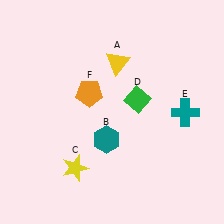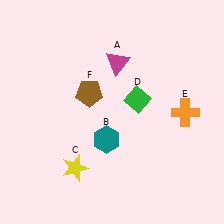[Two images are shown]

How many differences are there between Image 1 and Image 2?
There are 3 differences between the two images.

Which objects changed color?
A changed from yellow to magenta. E changed from teal to orange. F changed from orange to brown.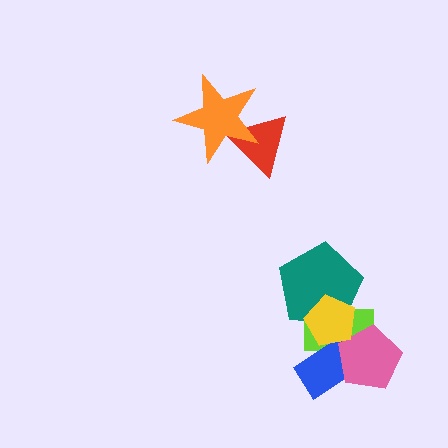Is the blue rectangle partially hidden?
Yes, it is partially covered by another shape.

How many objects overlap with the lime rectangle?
4 objects overlap with the lime rectangle.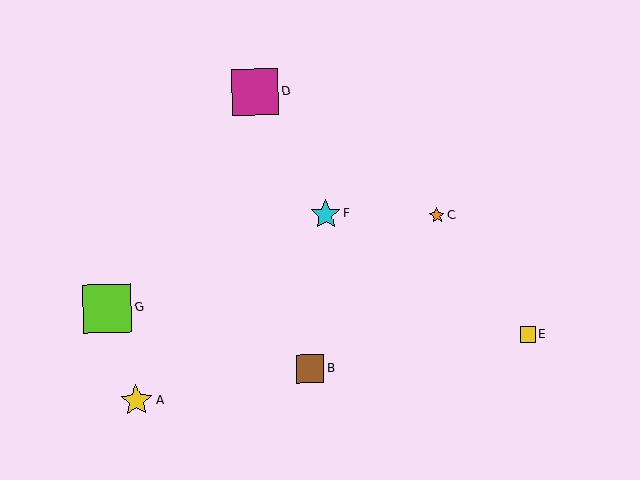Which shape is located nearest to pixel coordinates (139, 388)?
The yellow star (labeled A) at (136, 400) is nearest to that location.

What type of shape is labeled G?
Shape G is a lime square.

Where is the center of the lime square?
The center of the lime square is at (107, 308).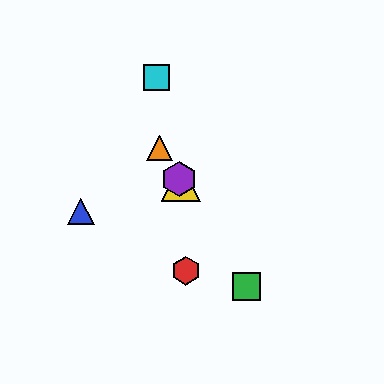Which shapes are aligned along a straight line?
The green square, the yellow triangle, the purple hexagon, the orange triangle are aligned along a straight line.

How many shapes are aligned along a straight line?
4 shapes (the green square, the yellow triangle, the purple hexagon, the orange triangle) are aligned along a straight line.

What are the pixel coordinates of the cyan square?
The cyan square is at (156, 78).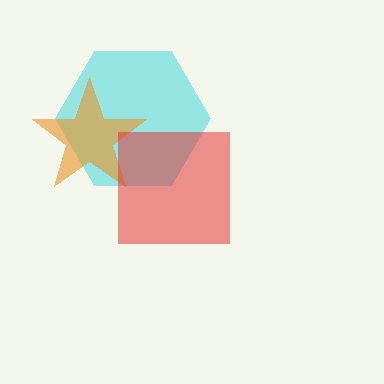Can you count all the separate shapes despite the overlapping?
Yes, there are 3 separate shapes.